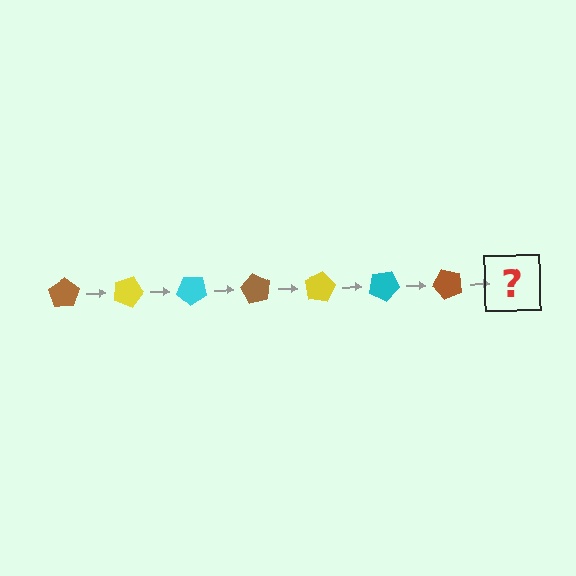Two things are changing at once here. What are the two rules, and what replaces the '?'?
The two rules are that it rotates 20 degrees each step and the color cycles through brown, yellow, and cyan. The '?' should be a yellow pentagon, rotated 140 degrees from the start.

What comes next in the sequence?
The next element should be a yellow pentagon, rotated 140 degrees from the start.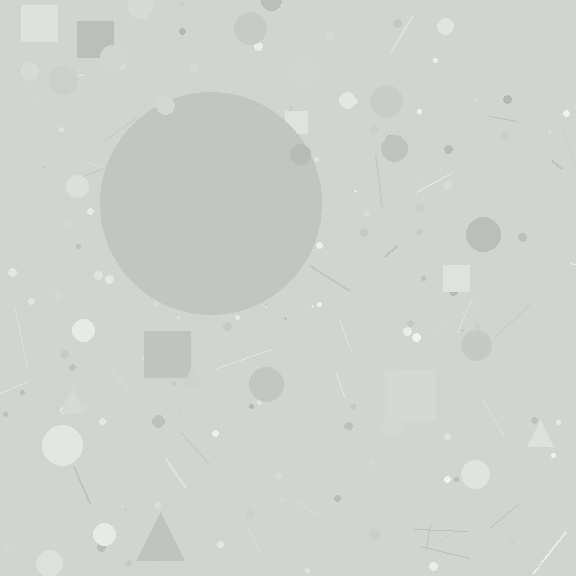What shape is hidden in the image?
A circle is hidden in the image.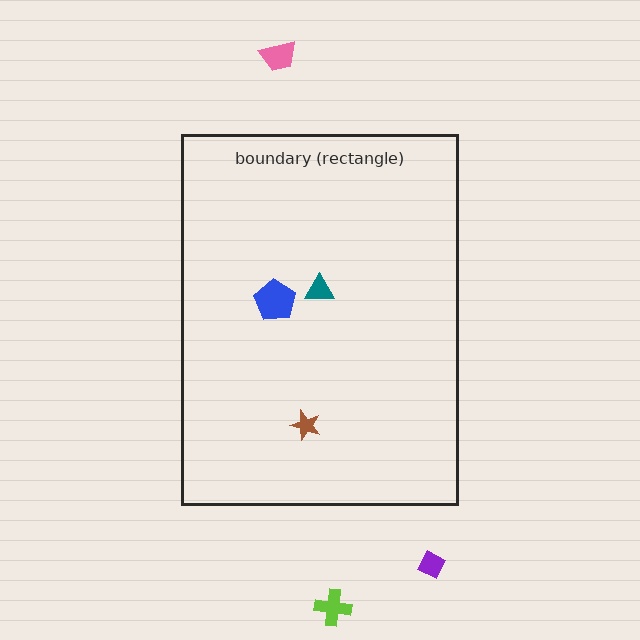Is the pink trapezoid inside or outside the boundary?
Outside.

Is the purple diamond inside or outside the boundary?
Outside.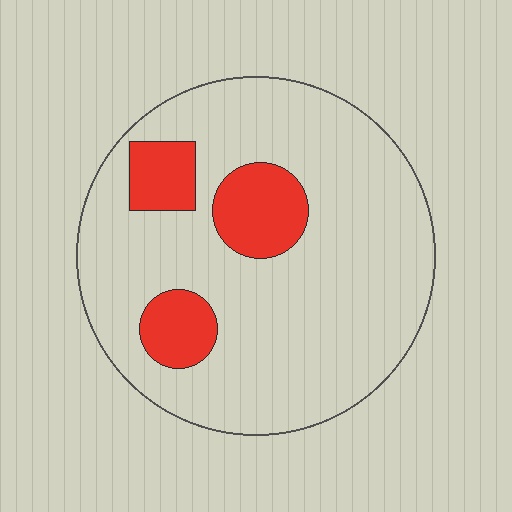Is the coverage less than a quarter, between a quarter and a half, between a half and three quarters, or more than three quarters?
Less than a quarter.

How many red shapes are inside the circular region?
3.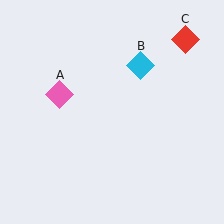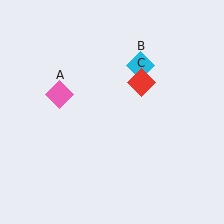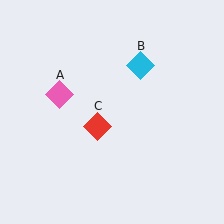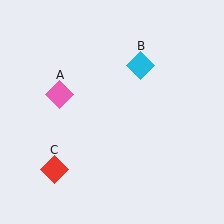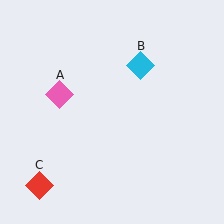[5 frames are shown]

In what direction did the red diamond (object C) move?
The red diamond (object C) moved down and to the left.